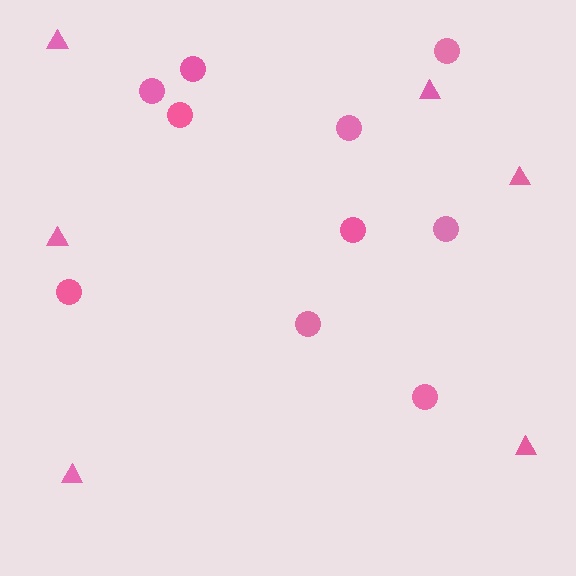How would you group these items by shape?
There are 2 groups: one group of circles (10) and one group of triangles (6).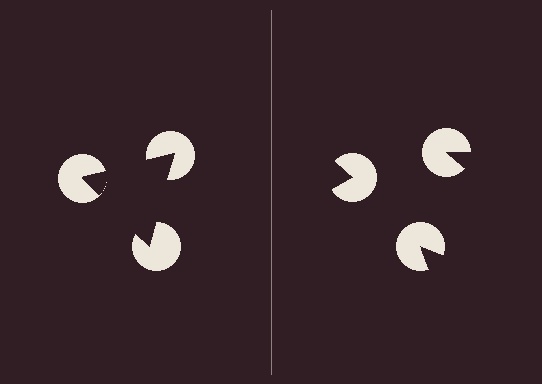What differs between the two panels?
The pac-man discs are positioned identically on both sides; only the wedge orientations differ. On the left they align to a triangle; on the right they are misaligned.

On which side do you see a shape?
An illusory triangle appears on the left side. On the right side the wedge cuts are rotated, so no coherent shape forms.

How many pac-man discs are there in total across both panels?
6 — 3 on each side.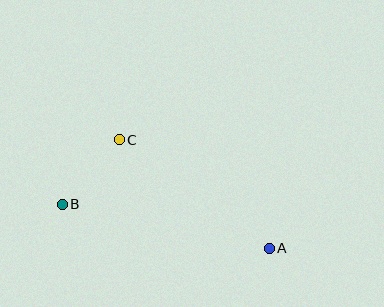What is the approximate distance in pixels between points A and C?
The distance between A and C is approximately 185 pixels.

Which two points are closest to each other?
Points B and C are closest to each other.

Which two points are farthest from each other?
Points A and B are farthest from each other.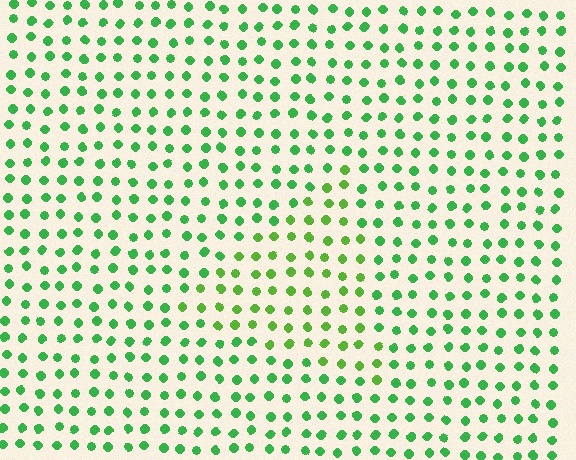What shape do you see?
I see a triangle.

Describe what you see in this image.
The image is filled with small green elements in a uniform arrangement. A triangle-shaped region is visible where the elements are tinted to a slightly different hue, forming a subtle color boundary.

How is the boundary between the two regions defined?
The boundary is defined purely by a slight shift in hue (about 26 degrees). Spacing, size, and orientation are identical on both sides.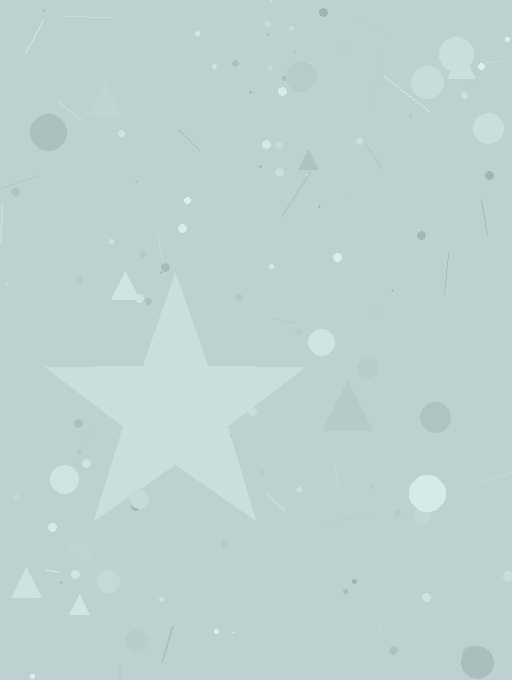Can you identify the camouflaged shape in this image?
The camouflaged shape is a star.